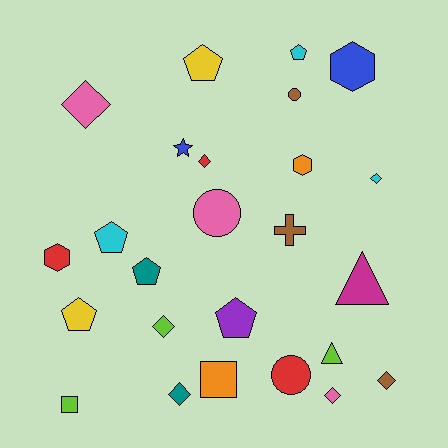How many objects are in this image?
There are 25 objects.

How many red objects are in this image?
There are 3 red objects.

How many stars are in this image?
There is 1 star.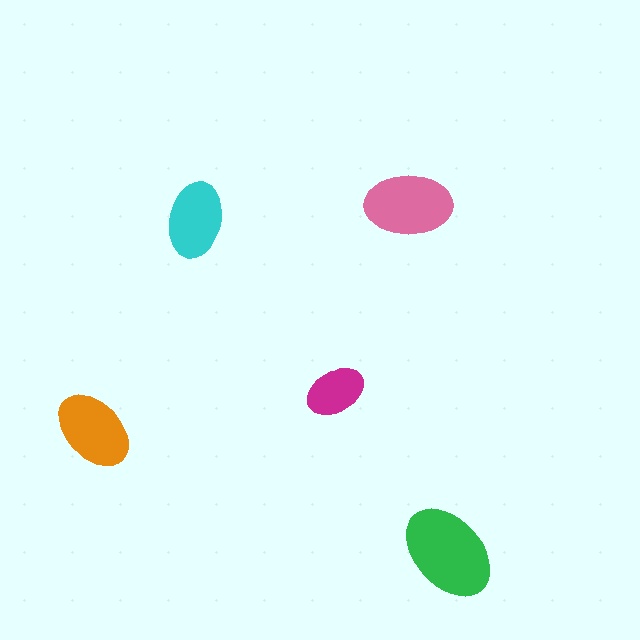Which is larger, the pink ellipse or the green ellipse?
The green one.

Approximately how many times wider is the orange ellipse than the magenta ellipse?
About 1.5 times wider.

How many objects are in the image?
There are 5 objects in the image.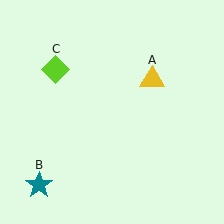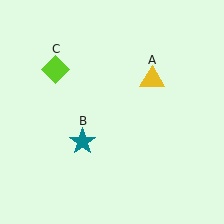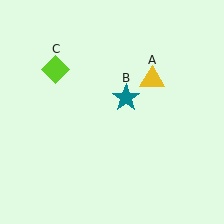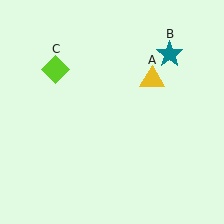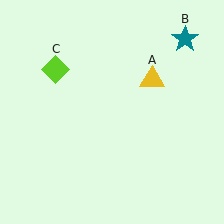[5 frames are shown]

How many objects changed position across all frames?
1 object changed position: teal star (object B).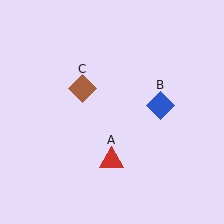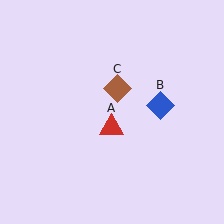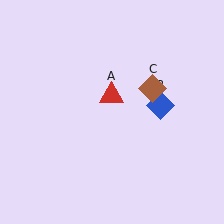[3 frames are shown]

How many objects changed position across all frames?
2 objects changed position: red triangle (object A), brown diamond (object C).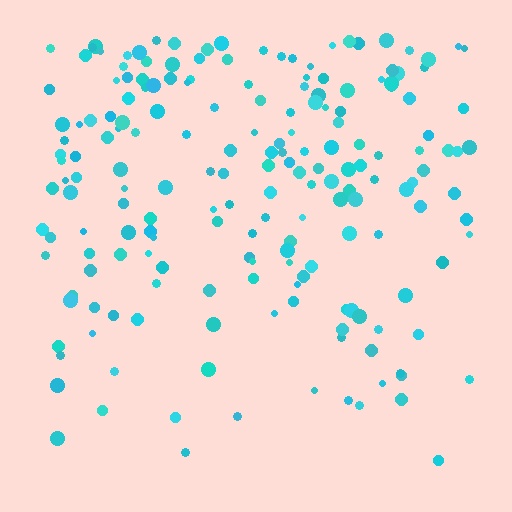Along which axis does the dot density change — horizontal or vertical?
Vertical.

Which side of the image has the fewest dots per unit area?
The bottom.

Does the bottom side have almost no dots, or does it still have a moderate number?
Still a moderate number, just noticeably fewer than the top.